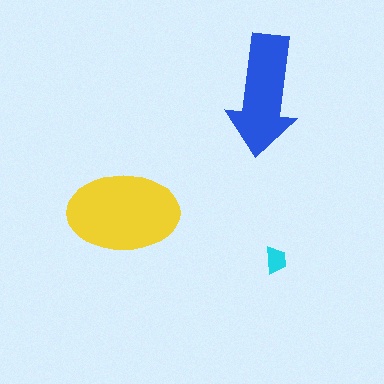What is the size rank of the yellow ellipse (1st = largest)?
1st.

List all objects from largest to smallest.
The yellow ellipse, the blue arrow, the cyan trapezoid.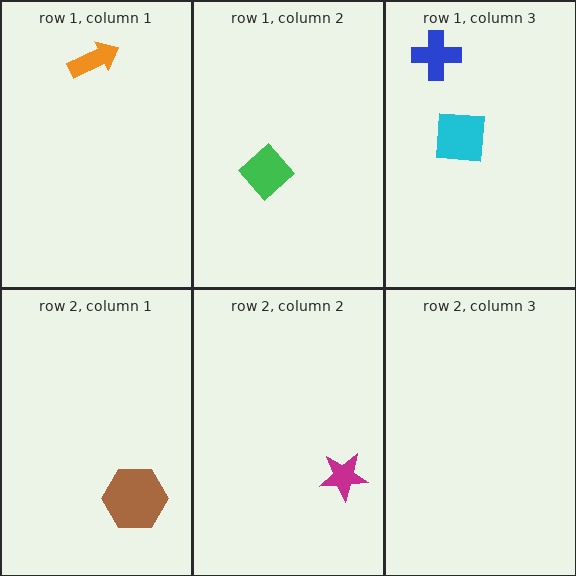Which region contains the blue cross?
The row 1, column 3 region.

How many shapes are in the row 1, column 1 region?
1.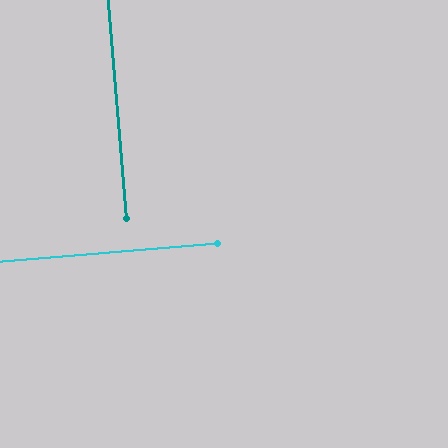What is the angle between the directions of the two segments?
Approximately 90 degrees.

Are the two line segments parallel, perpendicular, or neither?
Perpendicular — they meet at approximately 90°.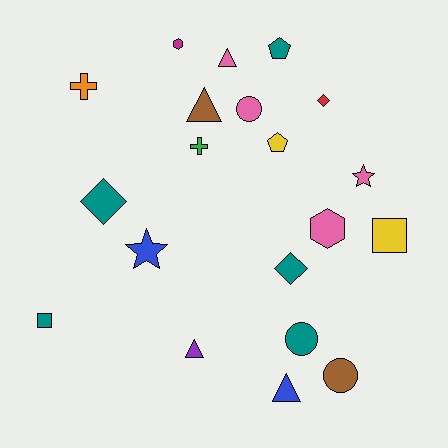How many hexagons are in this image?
There are 2 hexagons.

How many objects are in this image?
There are 20 objects.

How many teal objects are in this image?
There are 5 teal objects.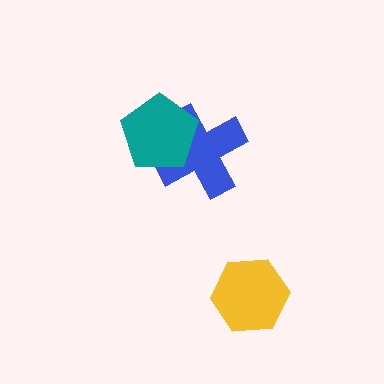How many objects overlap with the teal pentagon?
1 object overlaps with the teal pentagon.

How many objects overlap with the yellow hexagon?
0 objects overlap with the yellow hexagon.